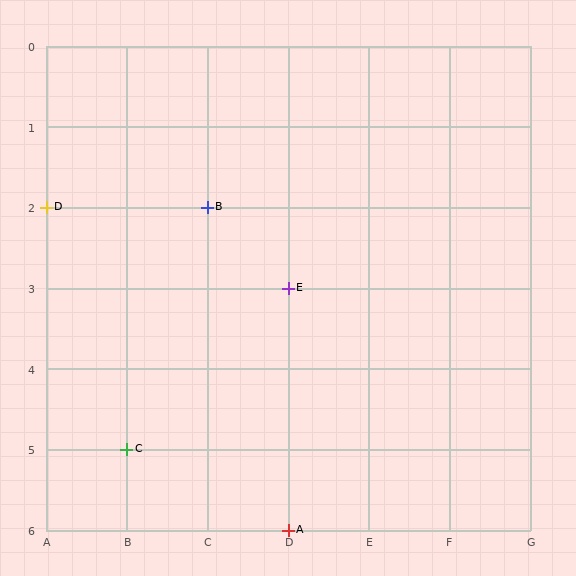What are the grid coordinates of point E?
Point E is at grid coordinates (D, 3).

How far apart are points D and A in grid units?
Points D and A are 3 columns and 4 rows apart (about 5.0 grid units diagonally).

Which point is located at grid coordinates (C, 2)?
Point B is at (C, 2).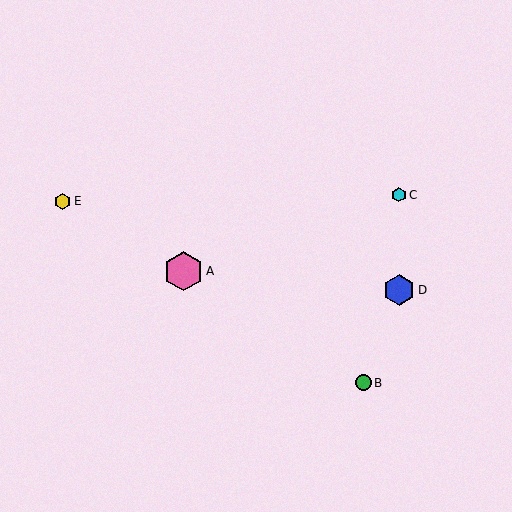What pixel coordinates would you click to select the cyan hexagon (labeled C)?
Click at (399, 195) to select the cyan hexagon C.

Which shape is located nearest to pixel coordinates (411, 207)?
The cyan hexagon (labeled C) at (399, 195) is nearest to that location.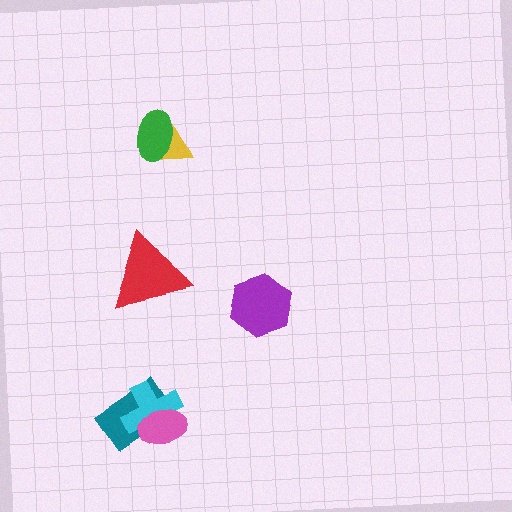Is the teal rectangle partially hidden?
Yes, it is partially covered by another shape.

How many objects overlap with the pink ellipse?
2 objects overlap with the pink ellipse.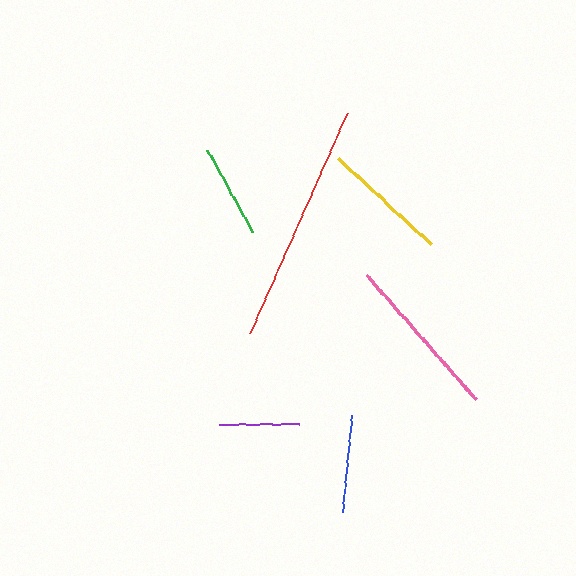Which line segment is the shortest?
The purple line is the shortest at approximately 80 pixels.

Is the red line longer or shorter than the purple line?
The red line is longer than the purple line.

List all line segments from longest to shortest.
From longest to shortest: red, pink, yellow, blue, green, purple.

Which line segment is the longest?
The red line is the longest at approximately 241 pixels.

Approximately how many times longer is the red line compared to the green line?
The red line is approximately 2.6 times the length of the green line.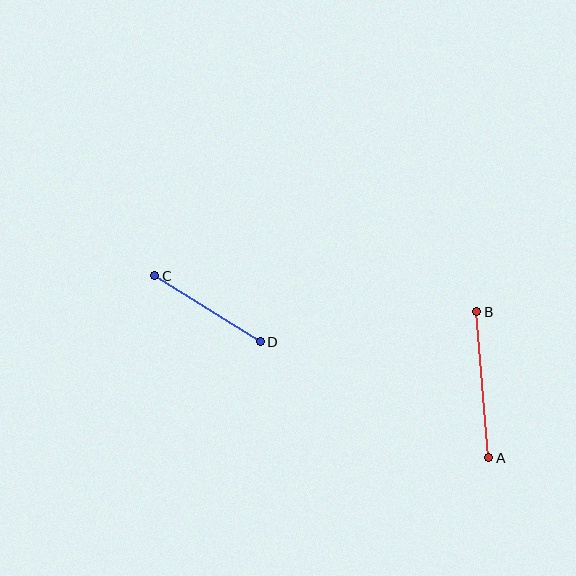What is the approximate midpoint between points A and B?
The midpoint is at approximately (483, 385) pixels.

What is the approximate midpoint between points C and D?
The midpoint is at approximately (208, 309) pixels.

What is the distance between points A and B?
The distance is approximately 146 pixels.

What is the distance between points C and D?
The distance is approximately 124 pixels.